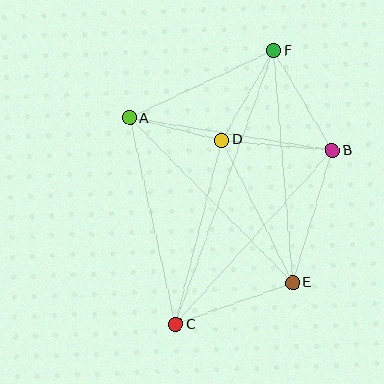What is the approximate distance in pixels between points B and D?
The distance between B and D is approximately 111 pixels.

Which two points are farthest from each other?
Points C and F are farthest from each other.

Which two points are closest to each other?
Points A and D are closest to each other.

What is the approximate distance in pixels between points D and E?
The distance between D and E is approximately 159 pixels.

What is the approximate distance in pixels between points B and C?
The distance between B and C is approximately 234 pixels.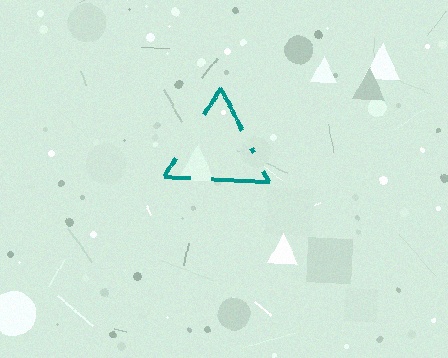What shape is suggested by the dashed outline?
The dashed outline suggests a triangle.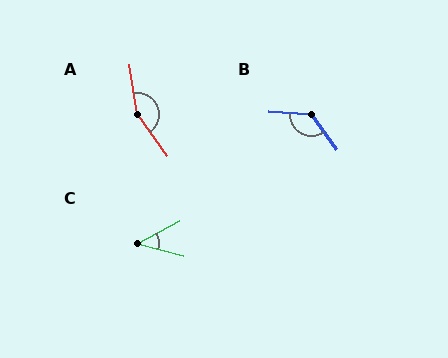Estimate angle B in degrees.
Approximately 130 degrees.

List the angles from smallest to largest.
C (43°), B (130°), A (153°).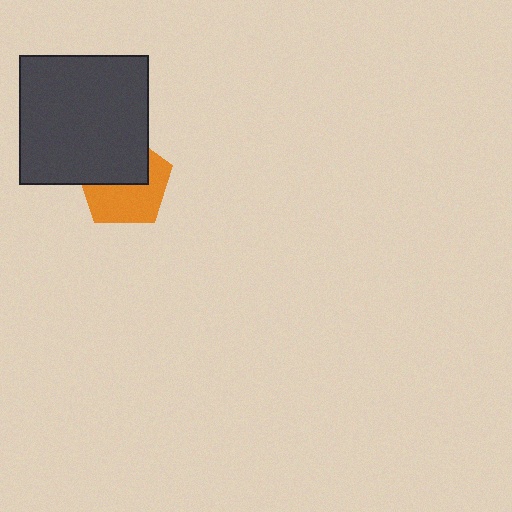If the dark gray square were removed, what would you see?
You would see the complete orange pentagon.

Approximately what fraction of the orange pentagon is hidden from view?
Roughly 47% of the orange pentagon is hidden behind the dark gray square.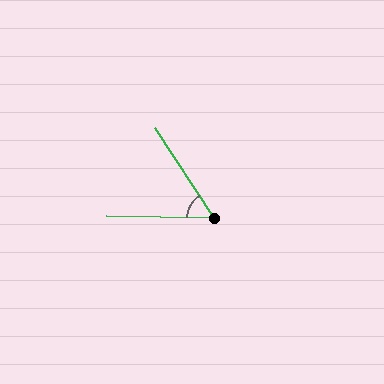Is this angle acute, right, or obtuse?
It is acute.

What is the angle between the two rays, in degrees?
Approximately 56 degrees.